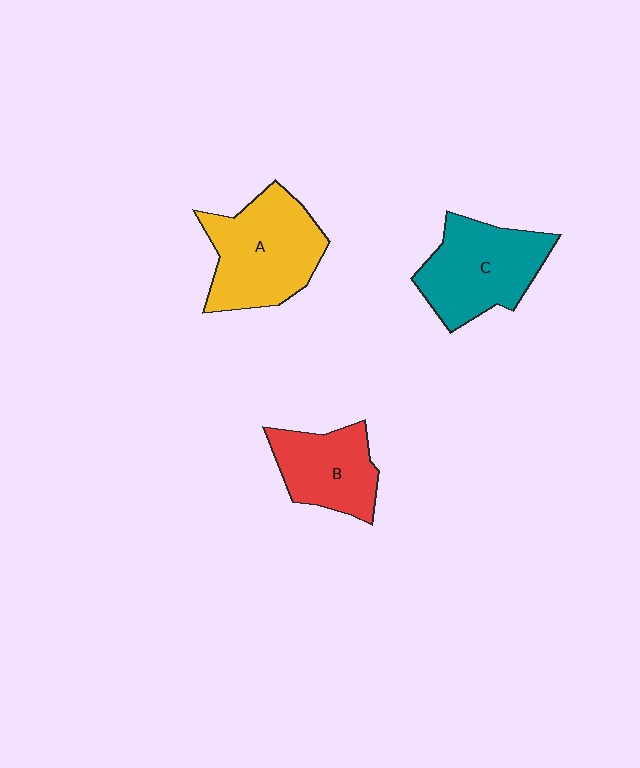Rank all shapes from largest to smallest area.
From largest to smallest: A (yellow), C (teal), B (red).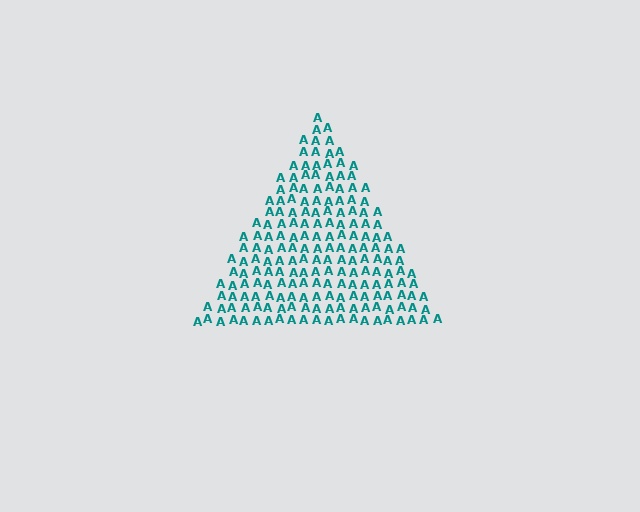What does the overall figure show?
The overall figure shows a triangle.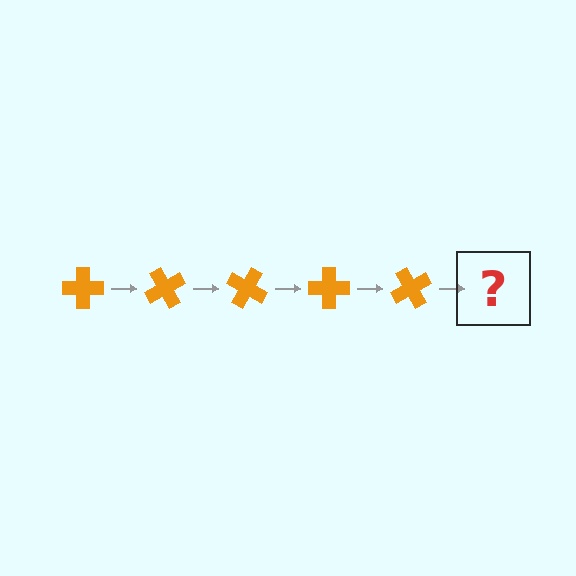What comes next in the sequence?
The next element should be an orange cross rotated 300 degrees.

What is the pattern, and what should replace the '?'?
The pattern is that the cross rotates 60 degrees each step. The '?' should be an orange cross rotated 300 degrees.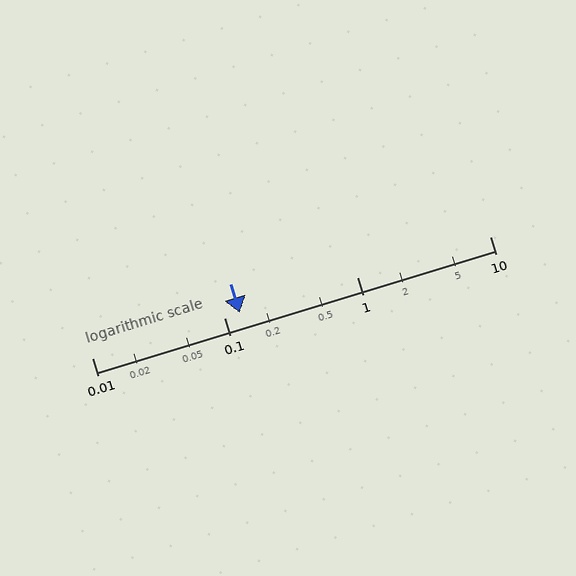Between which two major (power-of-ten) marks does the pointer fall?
The pointer is between 0.1 and 1.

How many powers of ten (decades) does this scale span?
The scale spans 3 decades, from 0.01 to 10.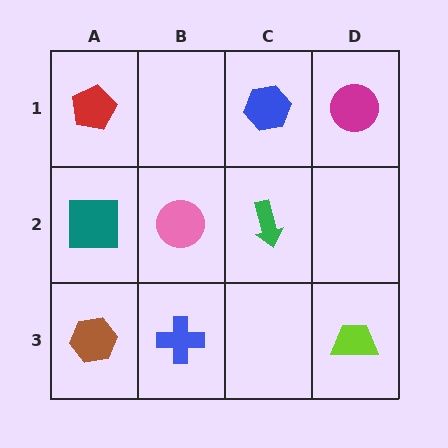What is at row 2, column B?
A pink circle.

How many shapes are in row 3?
3 shapes.